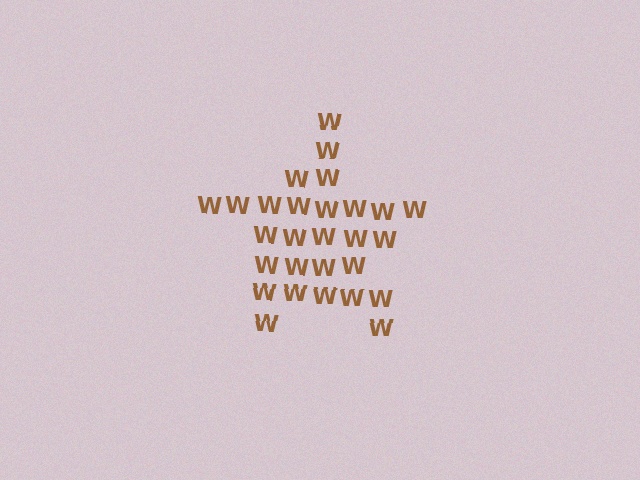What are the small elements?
The small elements are letter W's.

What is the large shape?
The large shape is a star.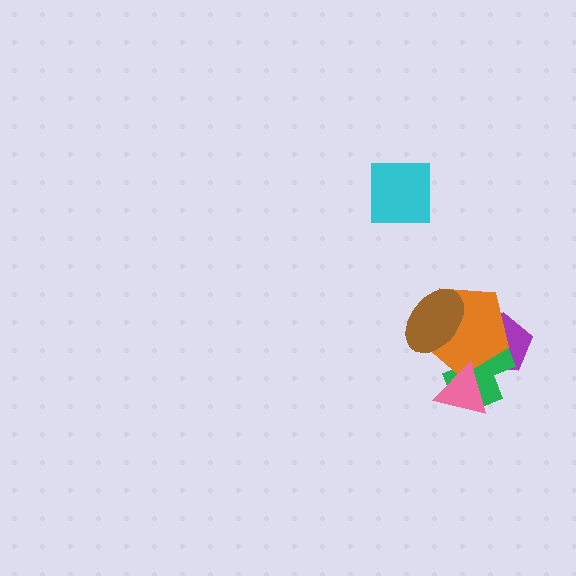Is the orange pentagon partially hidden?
Yes, it is partially covered by another shape.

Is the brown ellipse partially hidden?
No, no other shape covers it.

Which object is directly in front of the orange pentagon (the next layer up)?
The pink triangle is directly in front of the orange pentagon.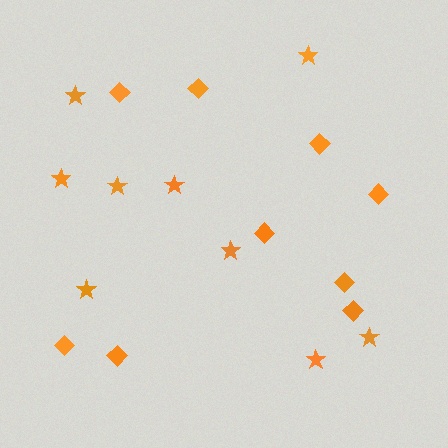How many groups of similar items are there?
There are 2 groups: one group of stars (9) and one group of diamonds (9).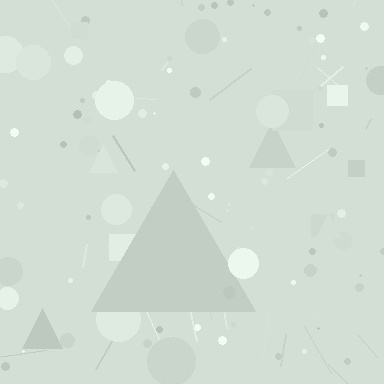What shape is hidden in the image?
A triangle is hidden in the image.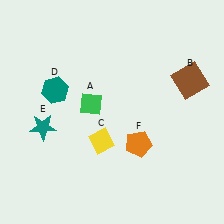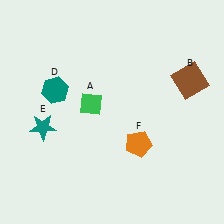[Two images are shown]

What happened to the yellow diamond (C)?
The yellow diamond (C) was removed in Image 2. It was in the bottom-left area of Image 1.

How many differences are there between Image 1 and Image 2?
There is 1 difference between the two images.